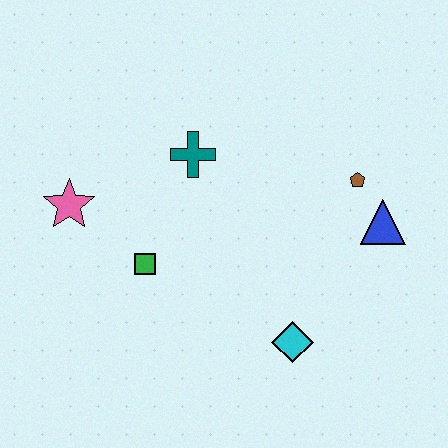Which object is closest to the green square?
The pink star is closest to the green square.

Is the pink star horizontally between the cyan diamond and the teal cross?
No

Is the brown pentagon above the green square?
Yes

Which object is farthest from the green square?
The blue triangle is farthest from the green square.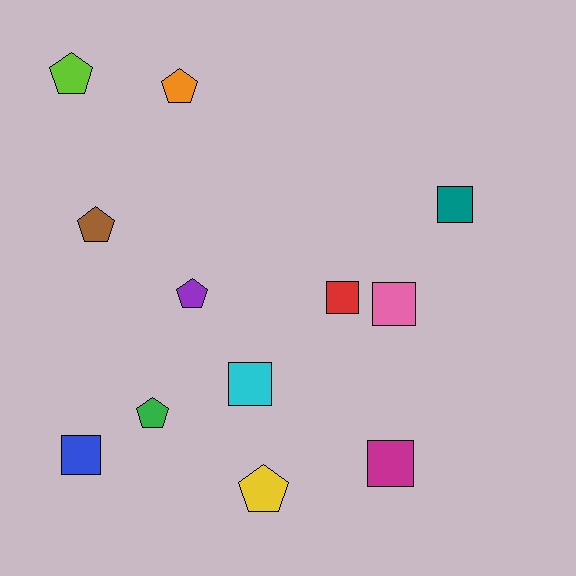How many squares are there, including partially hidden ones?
There are 6 squares.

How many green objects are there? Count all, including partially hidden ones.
There is 1 green object.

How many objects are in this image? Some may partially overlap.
There are 12 objects.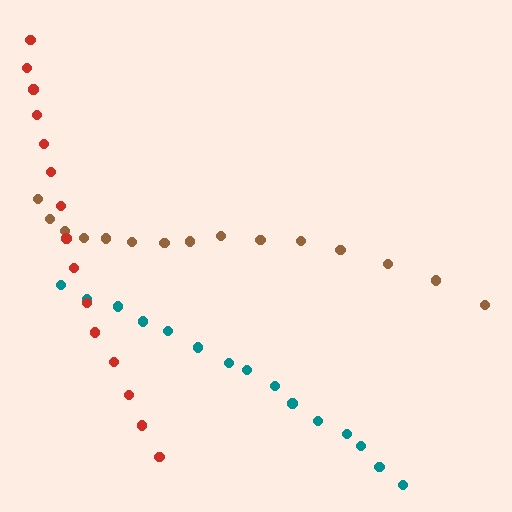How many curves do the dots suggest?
There are 3 distinct paths.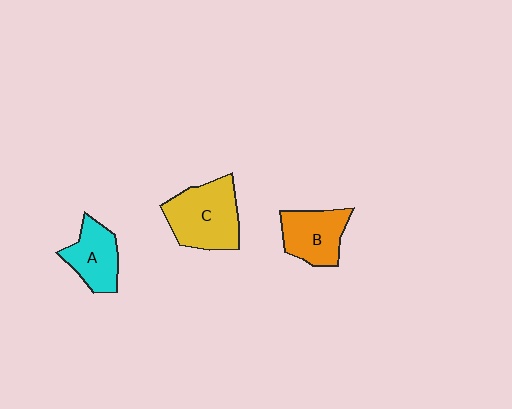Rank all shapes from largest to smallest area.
From largest to smallest: C (yellow), B (orange), A (cyan).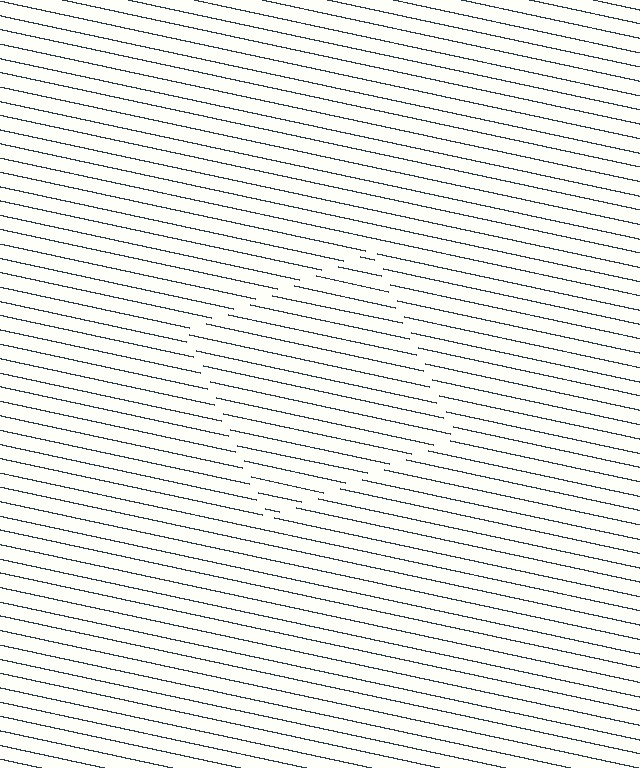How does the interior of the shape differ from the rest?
The interior of the shape contains the same grating, shifted by half a period — the contour is defined by the phase discontinuity where line-ends from the inner and outer gratings abut.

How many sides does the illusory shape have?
4 sides — the line-ends trace a square.